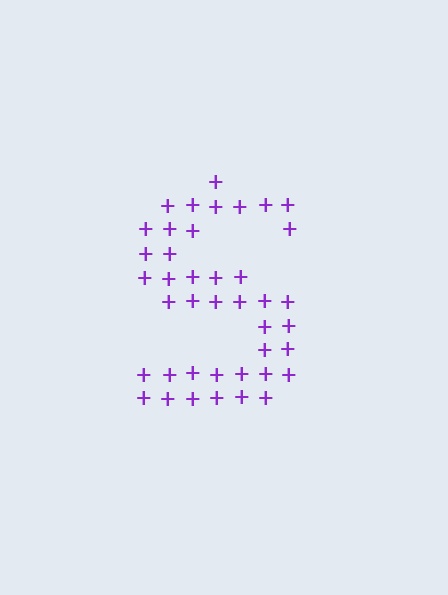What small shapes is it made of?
It is made of small plus signs.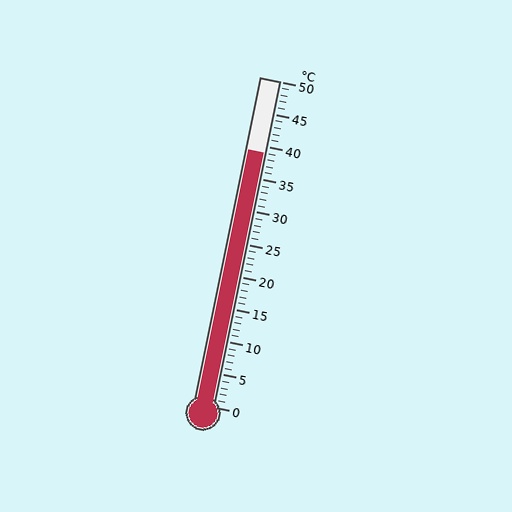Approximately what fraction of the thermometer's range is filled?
The thermometer is filled to approximately 80% of its range.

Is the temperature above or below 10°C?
The temperature is above 10°C.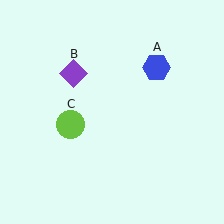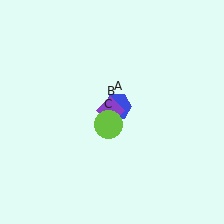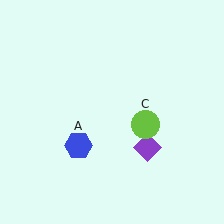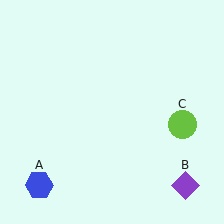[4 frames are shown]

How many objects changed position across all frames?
3 objects changed position: blue hexagon (object A), purple diamond (object B), lime circle (object C).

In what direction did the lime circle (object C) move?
The lime circle (object C) moved right.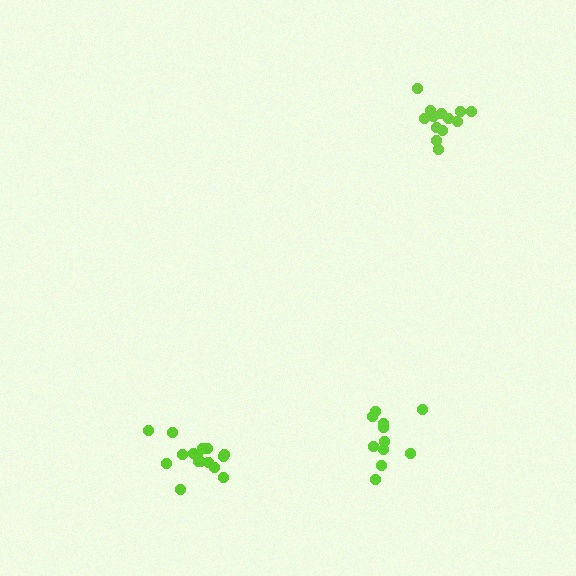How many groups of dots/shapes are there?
There are 3 groups.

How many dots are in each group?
Group 1: 13 dots, Group 2: 16 dots, Group 3: 11 dots (40 total).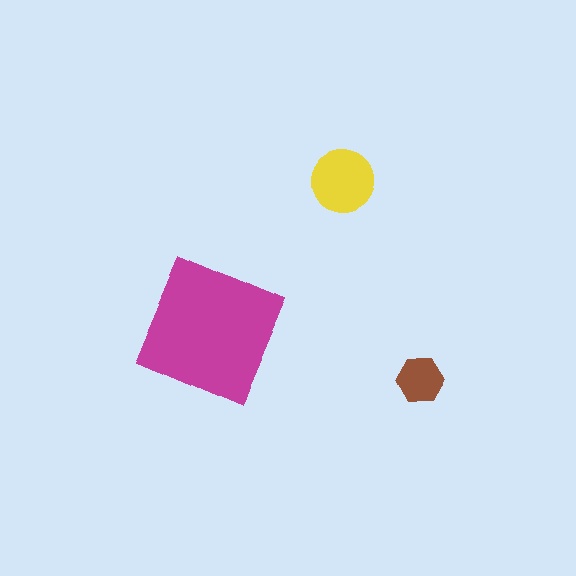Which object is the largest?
The magenta square.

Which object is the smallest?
The brown hexagon.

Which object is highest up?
The yellow circle is topmost.